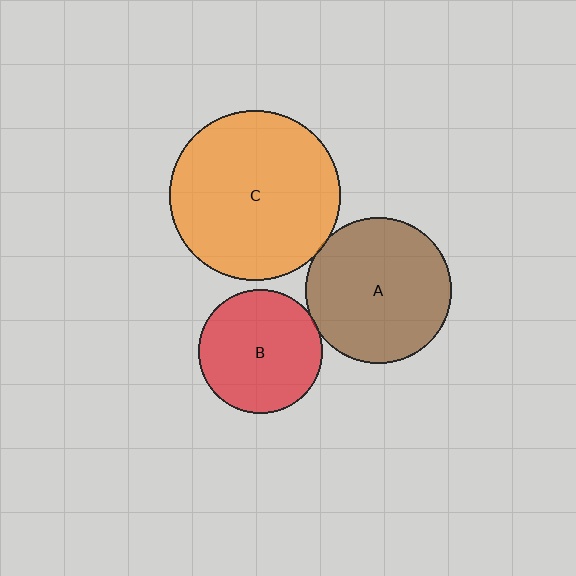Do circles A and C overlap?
Yes.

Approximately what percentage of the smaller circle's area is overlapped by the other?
Approximately 5%.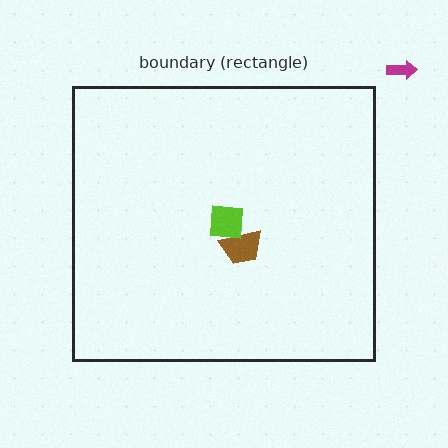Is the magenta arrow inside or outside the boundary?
Outside.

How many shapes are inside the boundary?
2 inside, 1 outside.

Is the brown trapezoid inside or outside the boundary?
Inside.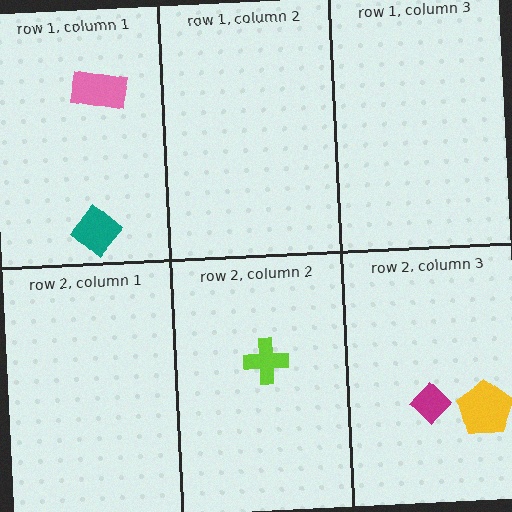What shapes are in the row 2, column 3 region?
The yellow pentagon, the magenta diamond.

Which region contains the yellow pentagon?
The row 2, column 3 region.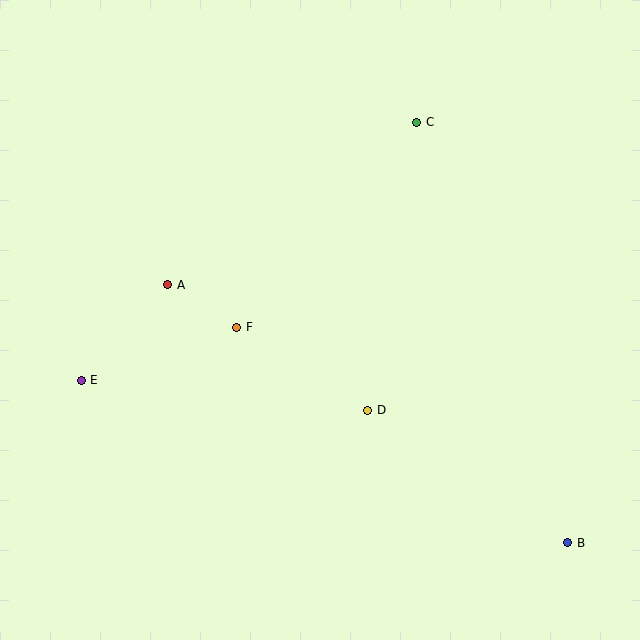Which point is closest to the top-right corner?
Point C is closest to the top-right corner.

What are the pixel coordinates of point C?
Point C is at (417, 122).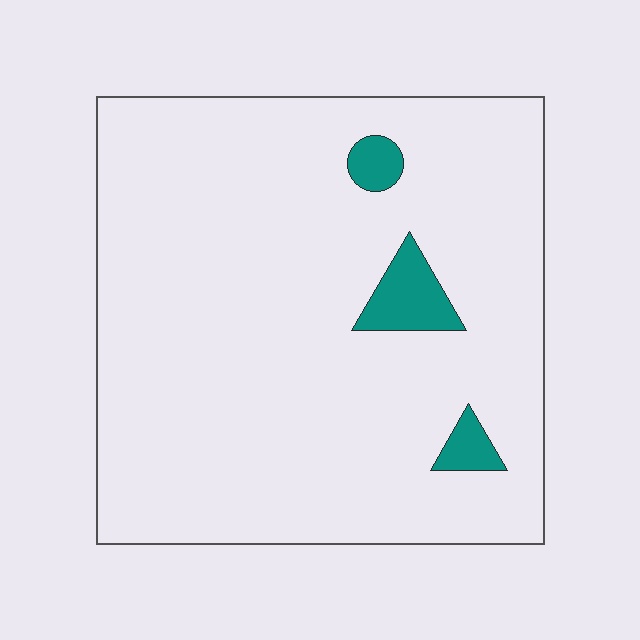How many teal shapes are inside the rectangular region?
3.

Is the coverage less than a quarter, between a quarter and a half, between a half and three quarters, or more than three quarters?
Less than a quarter.